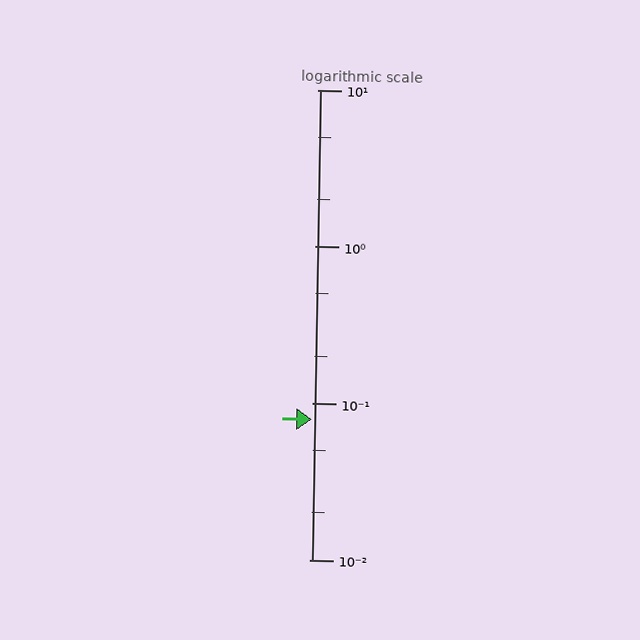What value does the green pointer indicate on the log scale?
The pointer indicates approximately 0.079.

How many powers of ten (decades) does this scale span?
The scale spans 3 decades, from 0.01 to 10.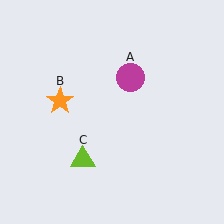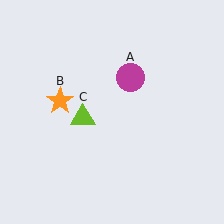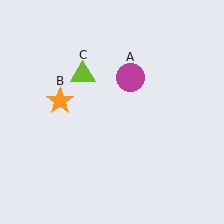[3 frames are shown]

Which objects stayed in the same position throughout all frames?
Magenta circle (object A) and orange star (object B) remained stationary.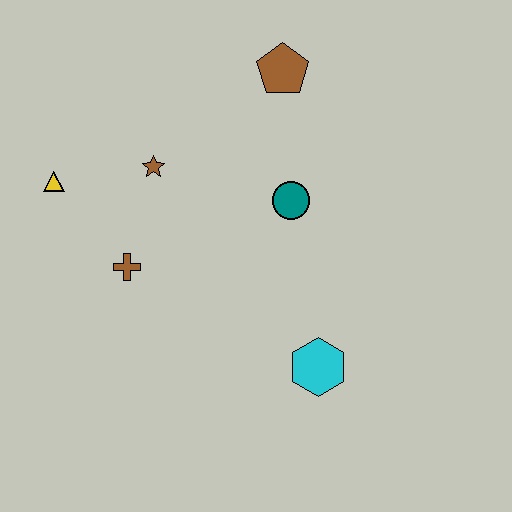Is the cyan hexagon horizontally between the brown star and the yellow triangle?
No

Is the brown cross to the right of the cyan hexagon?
No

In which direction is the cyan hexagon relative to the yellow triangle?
The cyan hexagon is to the right of the yellow triangle.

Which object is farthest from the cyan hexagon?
The yellow triangle is farthest from the cyan hexagon.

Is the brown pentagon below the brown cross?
No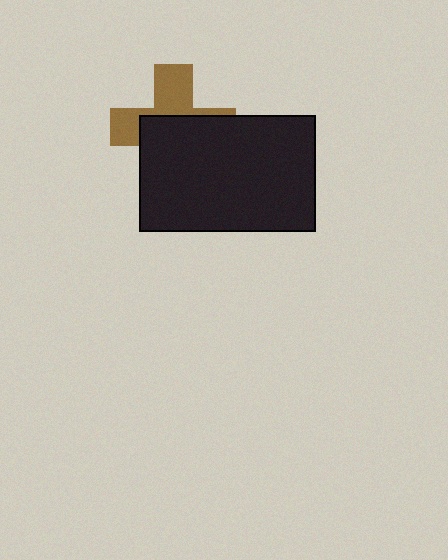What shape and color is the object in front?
The object in front is a black rectangle.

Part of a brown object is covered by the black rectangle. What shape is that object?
It is a cross.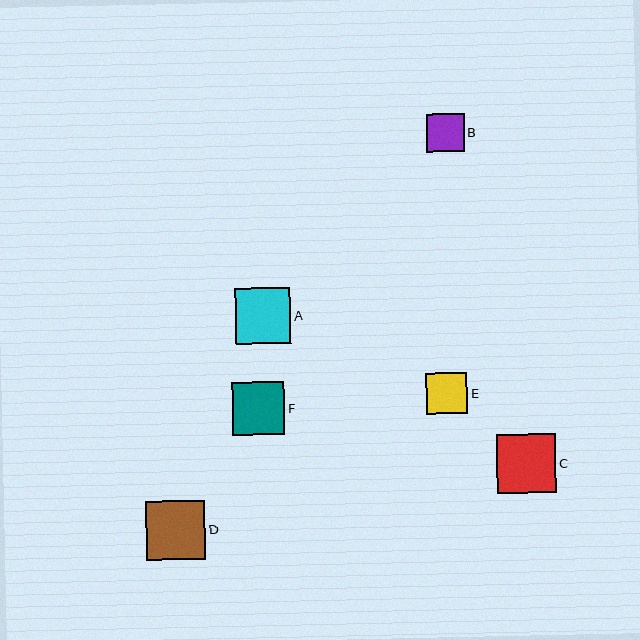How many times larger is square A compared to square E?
Square A is approximately 1.3 times the size of square E.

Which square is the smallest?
Square B is the smallest with a size of approximately 38 pixels.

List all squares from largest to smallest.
From largest to smallest: D, C, A, F, E, B.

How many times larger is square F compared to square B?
Square F is approximately 1.4 times the size of square B.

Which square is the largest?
Square D is the largest with a size of approximately 59 pixels.